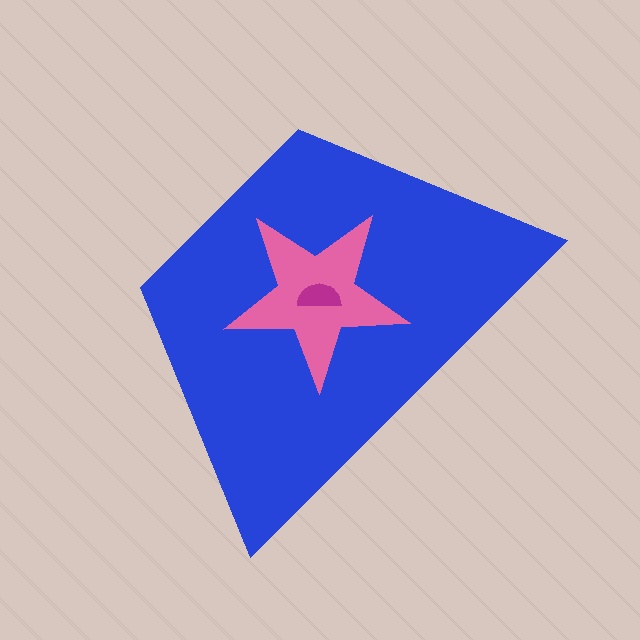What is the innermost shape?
The magenta semicircle.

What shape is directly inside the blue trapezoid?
The pink star.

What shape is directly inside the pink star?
The magenta semicircle.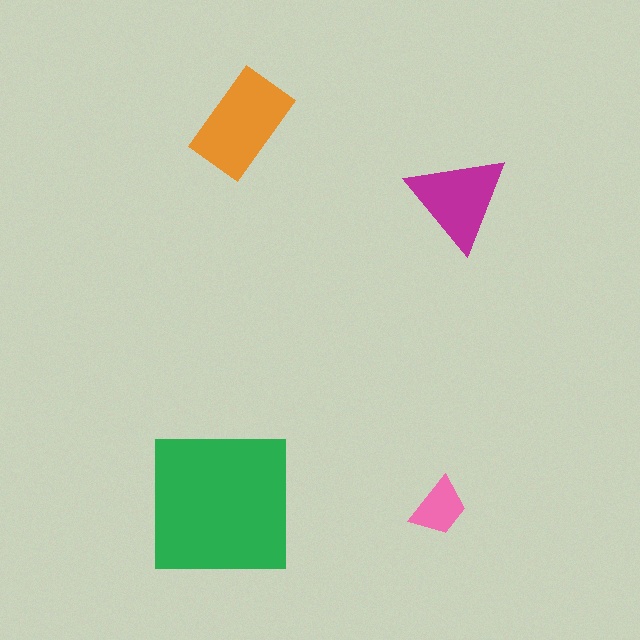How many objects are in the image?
There are 4 objects in the image.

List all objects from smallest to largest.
The pink trapezoid, the magenta triangle, the orange rectangle, the green square.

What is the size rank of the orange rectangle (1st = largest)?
2nd.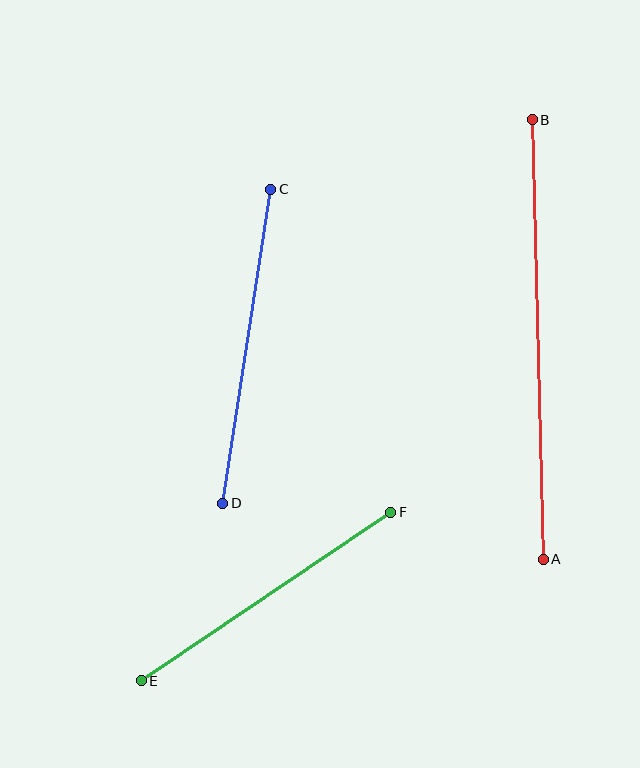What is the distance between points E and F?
The distance is approximately 301 pixels.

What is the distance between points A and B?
The distance is approximately 440 pixels.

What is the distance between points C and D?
The distance is approximately 318 pixels.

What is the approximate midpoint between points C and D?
The midpoint is at approximately (247, 346) pixels.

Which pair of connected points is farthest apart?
Points A and B are farthest apart.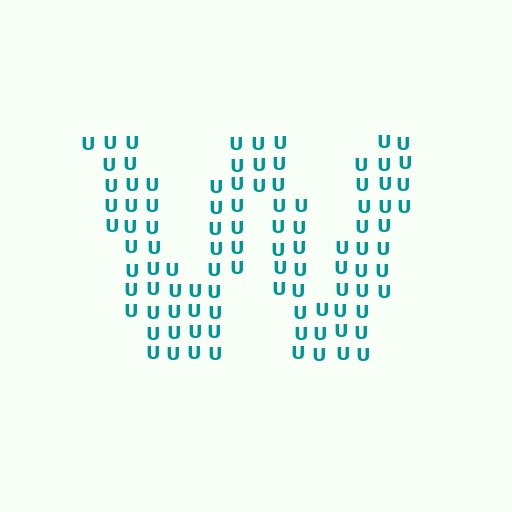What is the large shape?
The large shape is the letter W.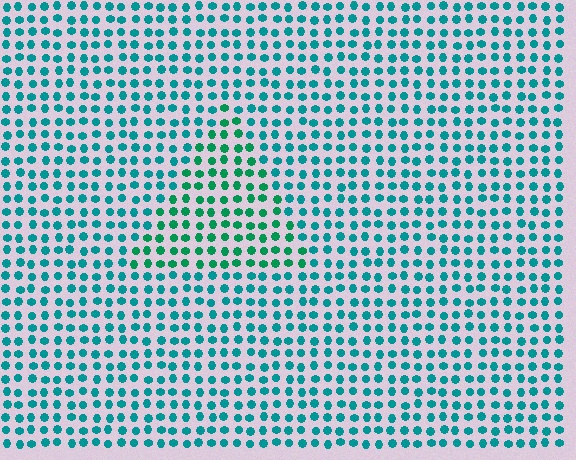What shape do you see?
I see a triangle.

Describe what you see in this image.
The image is filled with small teal elements in a uniform arrangement. A triangle-shaped region is visible where the elements are tinted to a slightly different hue, forming a subtle color boundary.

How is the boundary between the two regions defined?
The boundary is defined purely by a slight shift in hue (about 27 degrees). Spacing, size, and orientation are identical on both sides.